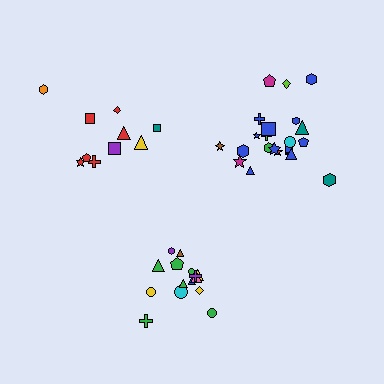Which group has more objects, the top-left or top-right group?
The top-right group.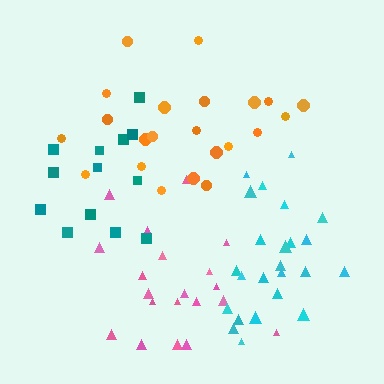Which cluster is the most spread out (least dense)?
Teal.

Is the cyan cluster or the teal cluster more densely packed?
Cyan.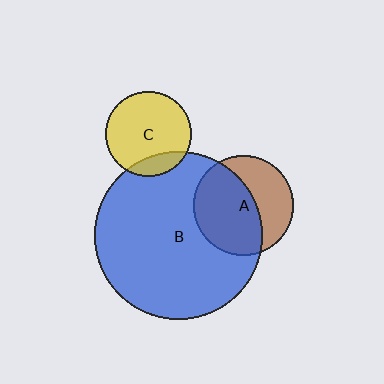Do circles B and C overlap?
Yes.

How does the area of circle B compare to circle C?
Approximately 3.9 times.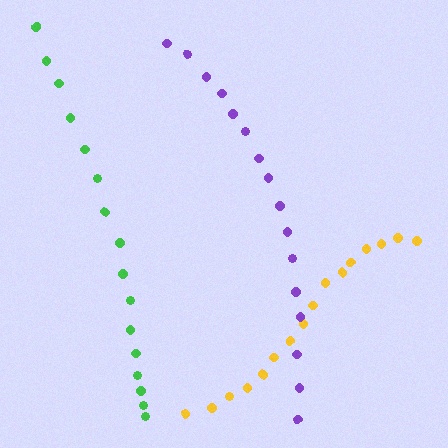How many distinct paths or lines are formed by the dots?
There are 3 distinct paths.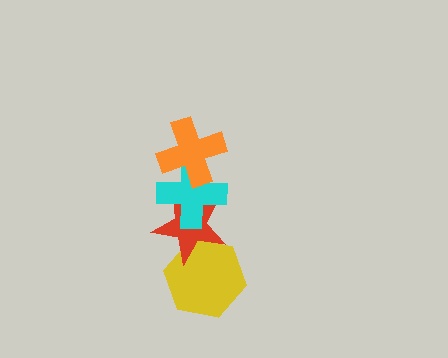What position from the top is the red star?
The red star is 3rd from the top.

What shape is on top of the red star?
The cyan cross is on top of the red star.